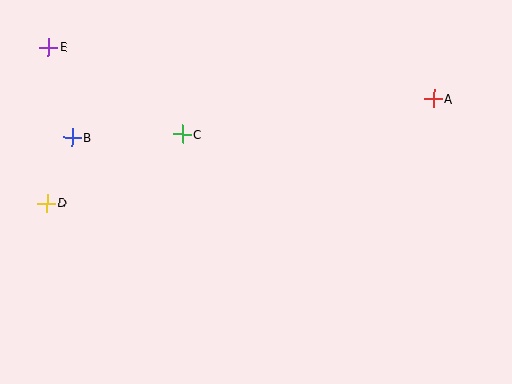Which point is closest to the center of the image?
Point C at (182, 134) is closest to the center.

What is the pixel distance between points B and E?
The distance between B and E is 93 pixels.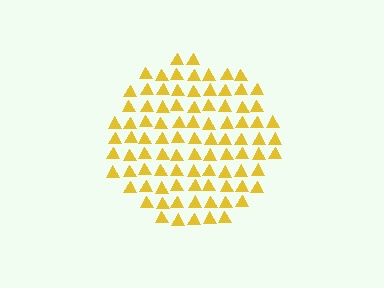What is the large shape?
The large shape is a circle.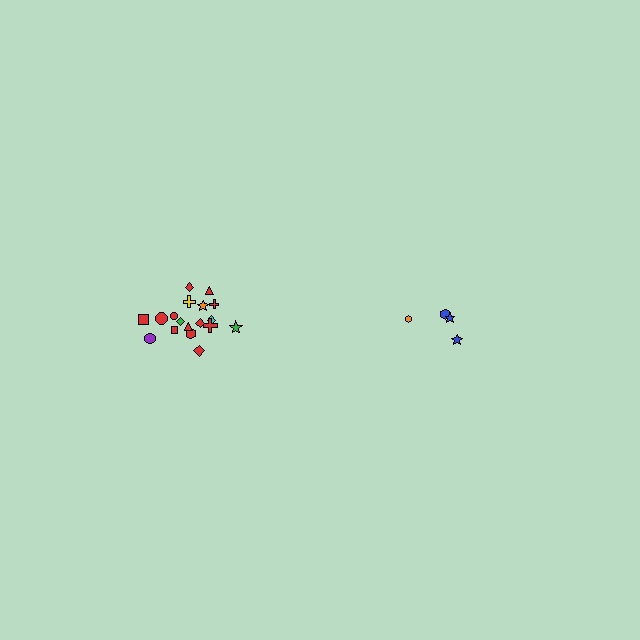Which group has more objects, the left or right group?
The left group.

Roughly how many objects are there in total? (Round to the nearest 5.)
Roughly 20 objects in total.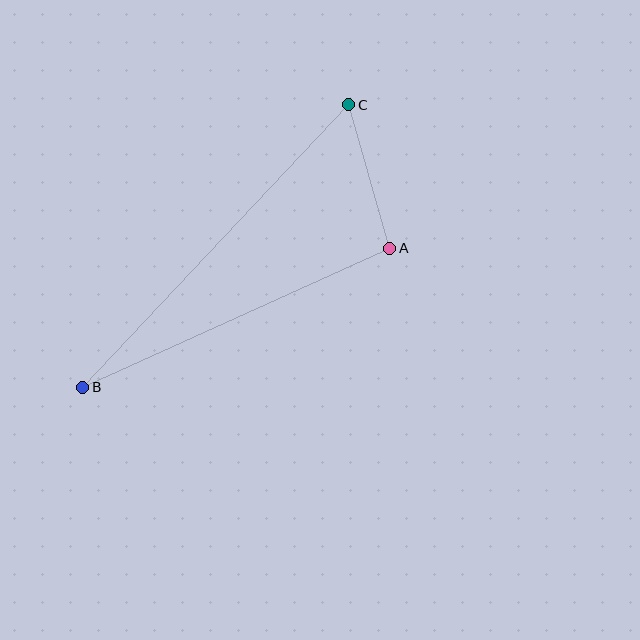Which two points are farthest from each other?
Points B and C are farthest from each other.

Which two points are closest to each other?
Points A and C are closest to each other.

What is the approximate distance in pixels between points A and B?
The distance between A and B is approximately 337 pixels.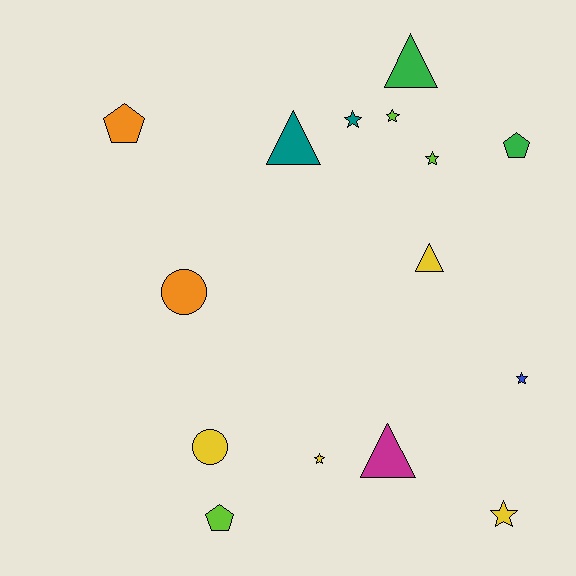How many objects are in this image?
There are 15 objects.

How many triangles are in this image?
There are 4 triangles.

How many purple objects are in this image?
There are no purple objects.